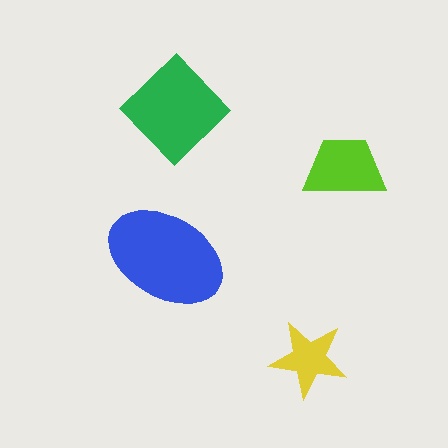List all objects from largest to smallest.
The blue ellipse, the green diamond, the lime trapezoid, the yellow star.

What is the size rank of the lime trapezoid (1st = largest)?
3rd.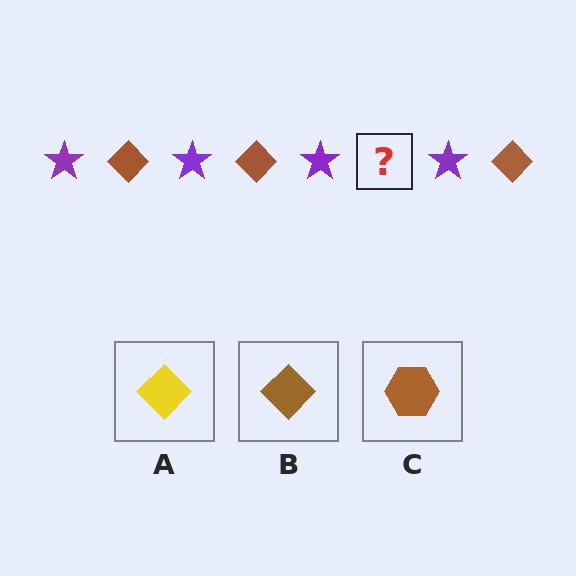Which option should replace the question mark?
Option B.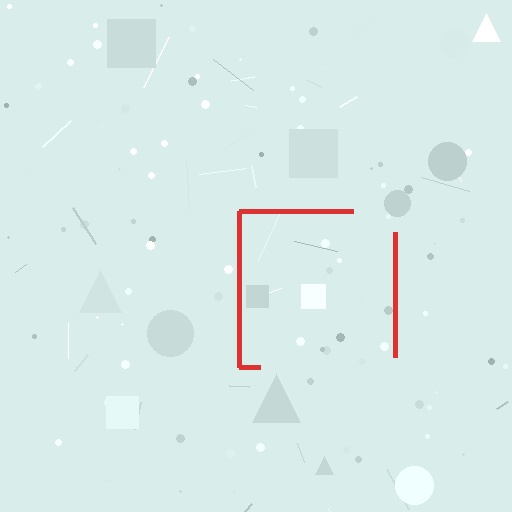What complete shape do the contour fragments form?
The contour fragments form a square.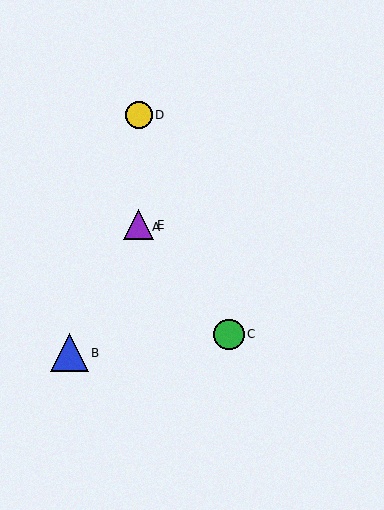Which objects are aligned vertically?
Objects A, D, E are aligned vertically.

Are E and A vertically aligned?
Yes, both are at x≈139.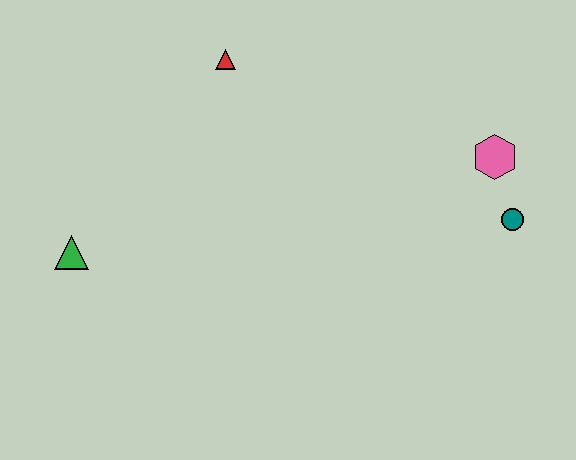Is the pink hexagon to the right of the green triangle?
Yes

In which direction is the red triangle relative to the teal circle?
The red triangle is to the left of the teal circle.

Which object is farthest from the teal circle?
The green triangle is farthest from the teal circle.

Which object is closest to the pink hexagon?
The teal circle is closest to the pink hexagon.